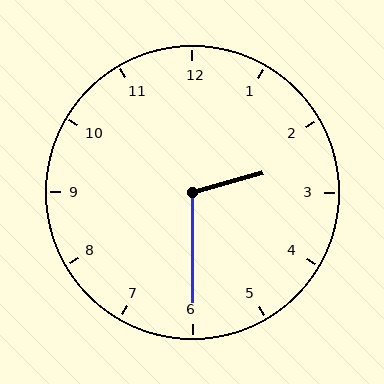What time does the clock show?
2:30.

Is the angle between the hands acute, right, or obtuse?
It is obtuse.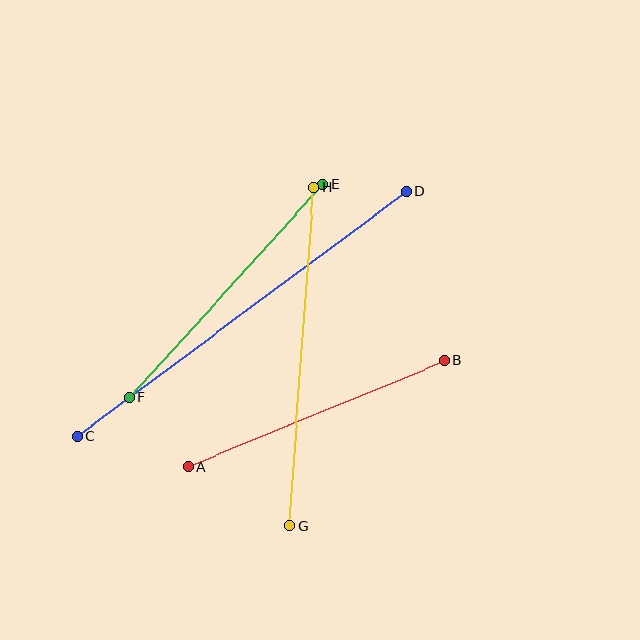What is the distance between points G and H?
The distance is approximately 340 pixels.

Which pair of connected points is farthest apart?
Points C and D are farthest apart.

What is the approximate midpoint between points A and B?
The midpoint is at approximately (316, 414) pixels.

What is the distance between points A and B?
The distance is approximately 278 pixels.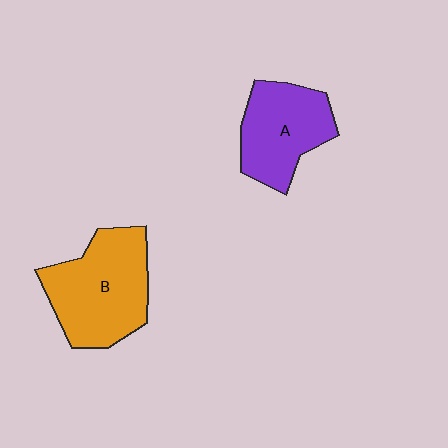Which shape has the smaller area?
Shape A (purple).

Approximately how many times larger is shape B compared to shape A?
Approximately 1.3 times.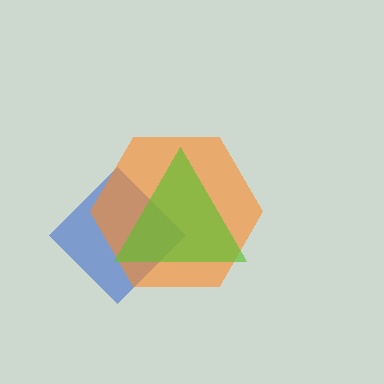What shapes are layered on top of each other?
The layered shapes are: a blue diamond, an orange hexagon, a lime triangle.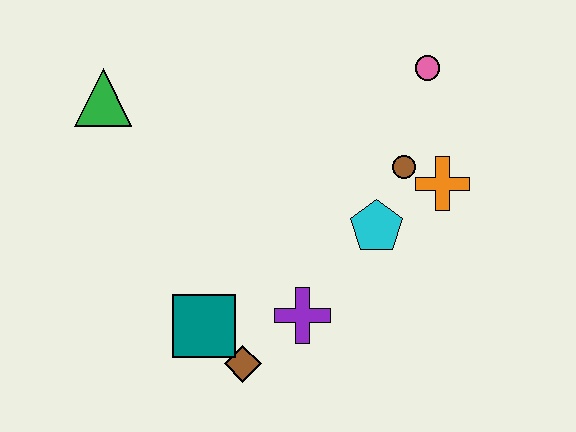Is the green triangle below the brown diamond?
No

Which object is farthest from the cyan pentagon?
The green triangle is farthest from the cyan pentagon.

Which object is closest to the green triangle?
The teal square is closest to the green triangle.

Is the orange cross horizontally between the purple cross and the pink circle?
No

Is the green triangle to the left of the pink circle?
Yes